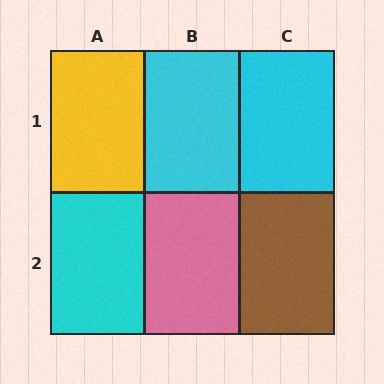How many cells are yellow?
1 cell is yellow.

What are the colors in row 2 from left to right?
Cyan, pink, brown.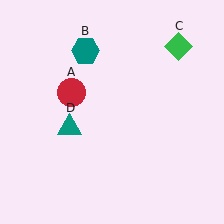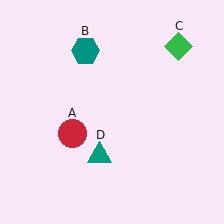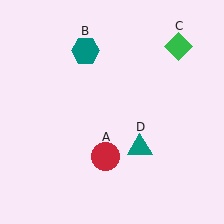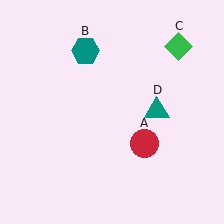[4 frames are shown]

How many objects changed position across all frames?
2 objects changed position: red circle (object A), teal triangle (object D).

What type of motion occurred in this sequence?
The red circle (object A), teal triangle (object D) rotated counterclockwise around the center of the scene.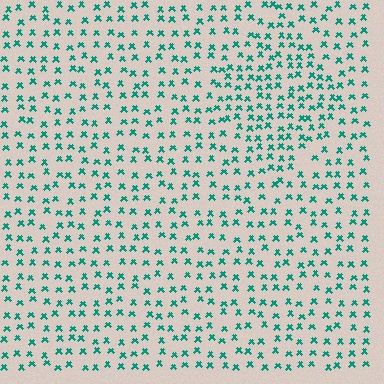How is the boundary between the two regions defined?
The boundary is defined by a change in element density (approximately 1.6x ratio). All elements are the same color, size, and shape.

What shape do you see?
I see a diamond.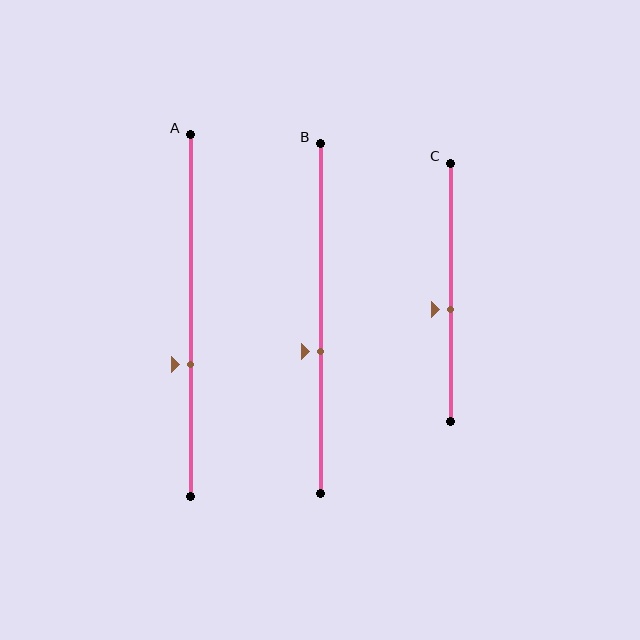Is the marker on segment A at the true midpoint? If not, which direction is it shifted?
No, the marker on segment A is shifted downward by about 14% of the segment length.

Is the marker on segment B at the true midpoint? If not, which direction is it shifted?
No, the marker on segment B is shifted downward by about 9% of the segment length.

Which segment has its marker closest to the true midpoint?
Segment C has its marker closest to the true midpoint.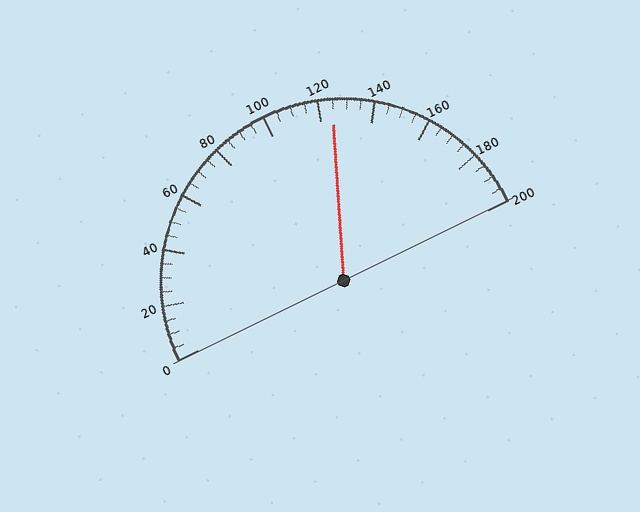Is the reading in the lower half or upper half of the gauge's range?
The reading is in the upper half of the range (0 to 200).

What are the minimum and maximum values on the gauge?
The gauge ranges from 0 to 200.